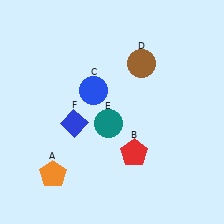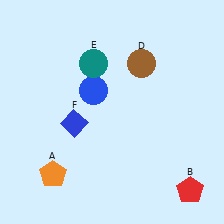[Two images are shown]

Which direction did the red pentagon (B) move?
The red pentagon (B) moved right.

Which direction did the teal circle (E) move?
The teal circle (E) moved up.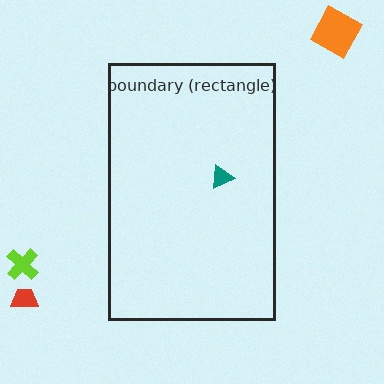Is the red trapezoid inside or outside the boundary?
Outside.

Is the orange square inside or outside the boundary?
Outside.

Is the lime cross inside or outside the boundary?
Outside.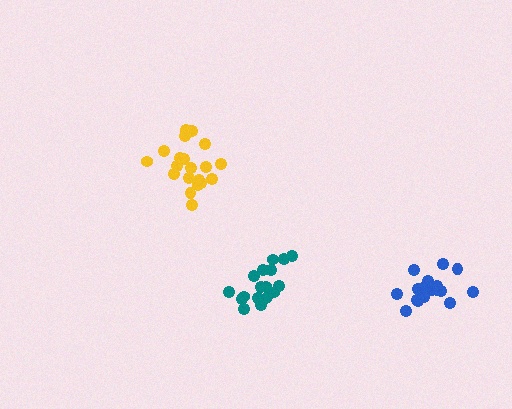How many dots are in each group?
Group 1: 20 dots, Group 2: 21 dots, Group 3: 18 dots (59 total).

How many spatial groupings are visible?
There are 3 spatial groupings.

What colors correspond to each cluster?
The clusters are colored: blue, yellow, teal.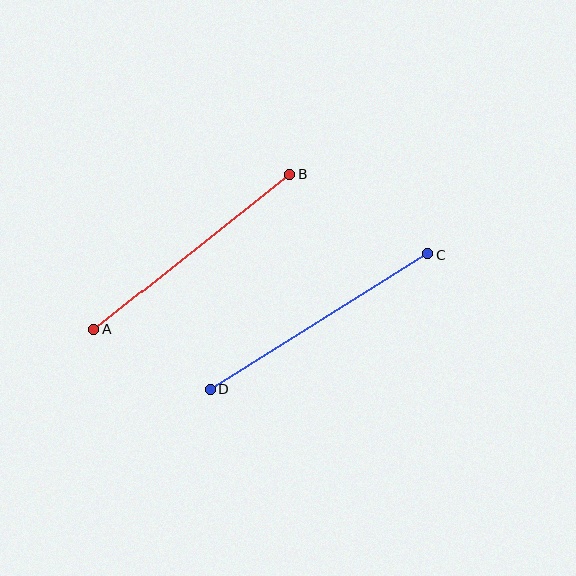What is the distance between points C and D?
The distance is approximately 256 pixels.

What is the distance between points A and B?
The distance is approximately 250 pixels.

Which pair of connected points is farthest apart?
Points C and D are farthest apart.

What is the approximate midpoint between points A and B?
The midpoint is at approximately (192, 252) pixels.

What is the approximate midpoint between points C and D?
The midpoint is at approximately (319, 322) pixels.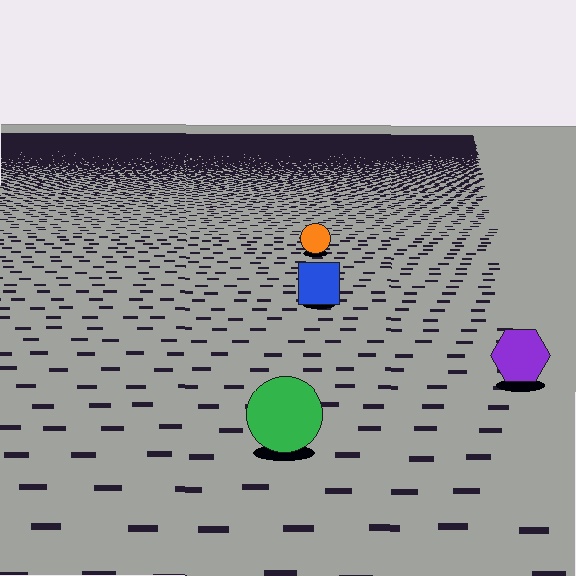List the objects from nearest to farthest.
From nearest to farthest: the green circle, the purple hexagon, the blue square, the orange circle.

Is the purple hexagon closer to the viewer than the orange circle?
Yes. The purple hexagon is closer — you can tell from the texture gradient: the ground texture is coarser near it.